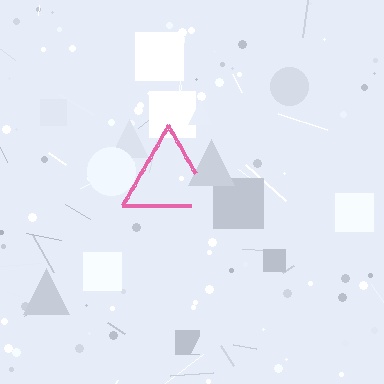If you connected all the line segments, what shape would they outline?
They would outline a triangle.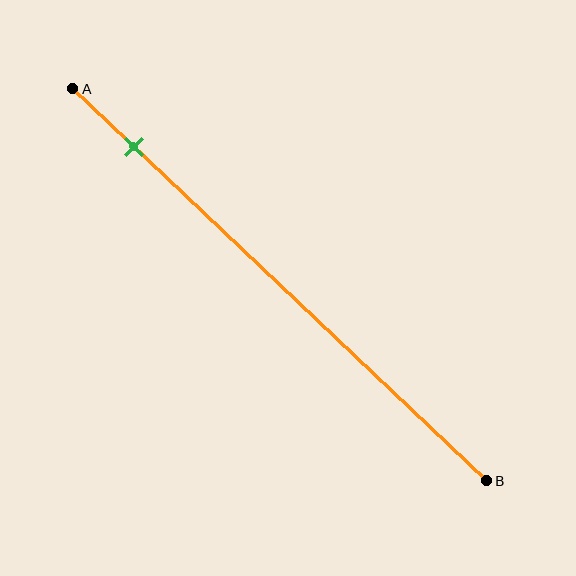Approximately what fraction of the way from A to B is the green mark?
The green mark is approximately 15% of the way from A to B.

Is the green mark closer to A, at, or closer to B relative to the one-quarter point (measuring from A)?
The green mark is closer to point A than the one-quarter point of segment AB.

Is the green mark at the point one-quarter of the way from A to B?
No, the mark is at about 15% from A, not at the 25% one-quarter point.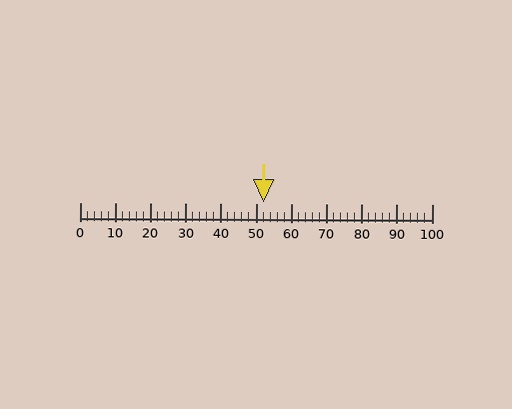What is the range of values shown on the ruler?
The ruler shows values from 0 to 100.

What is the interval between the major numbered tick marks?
The major tick marks are spaced 10 units apart.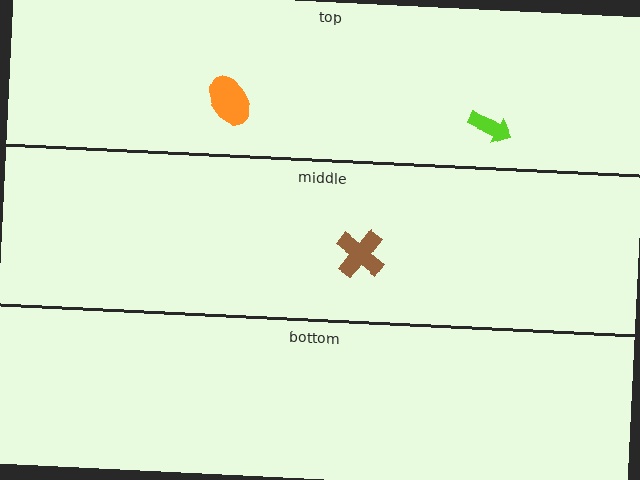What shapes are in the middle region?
The brown cross.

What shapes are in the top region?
The lime arrow, the orange ellipse.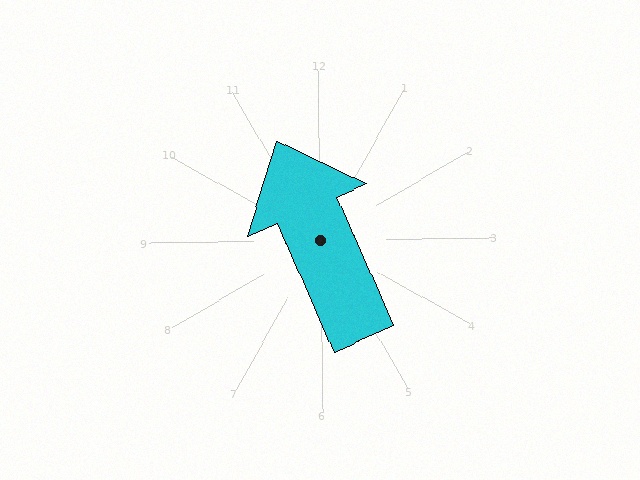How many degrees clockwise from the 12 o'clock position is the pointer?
Approximately 337 degrees.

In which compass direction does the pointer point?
Northwest.